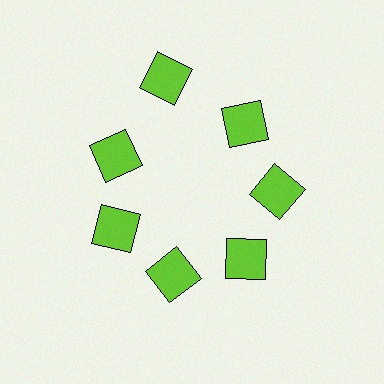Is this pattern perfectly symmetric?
No. The 7 lime squares are arranged in a ring, but one element near the 12 o'clock position is pushed outward from the center, breaking the 7-fold rotational symmetry.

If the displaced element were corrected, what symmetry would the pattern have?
It would have 7-fold rotational symmetry — the pattern would map onto itself every 51 degrees.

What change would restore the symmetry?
The symmetry would be restored by moving it inward, back onto the ring so that all 7 squares sit at equal angles and equal distance from the center.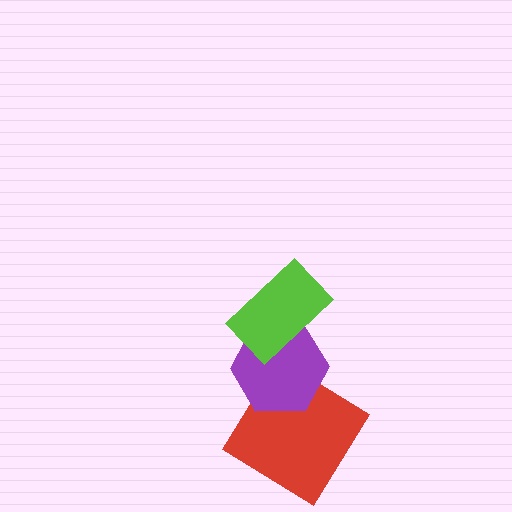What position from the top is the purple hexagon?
The purple hexagon is 2nd from the top.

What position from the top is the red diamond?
The red diamond is 3rd from the top.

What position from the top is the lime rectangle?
The lime rectangle is 1st from the top.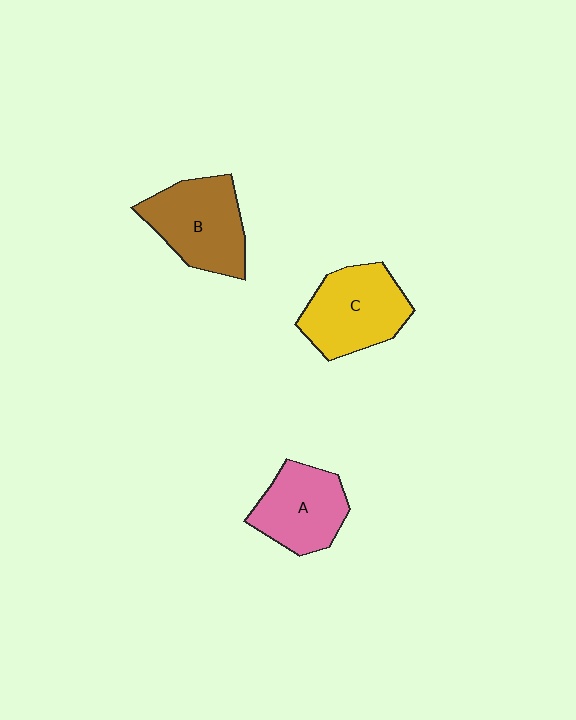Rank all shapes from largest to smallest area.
From largest to smallest: B (brown), C (yellow), A (pink).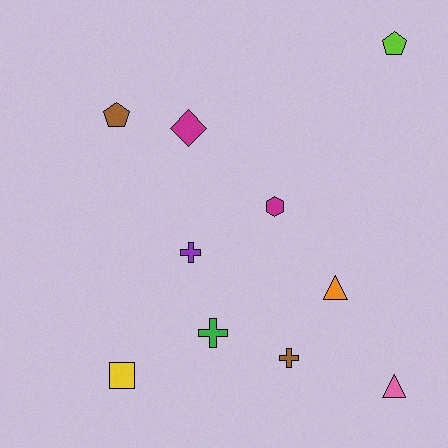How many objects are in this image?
There are 10 objects.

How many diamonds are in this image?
There is 1 diamond.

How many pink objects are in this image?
There is 1 pink object.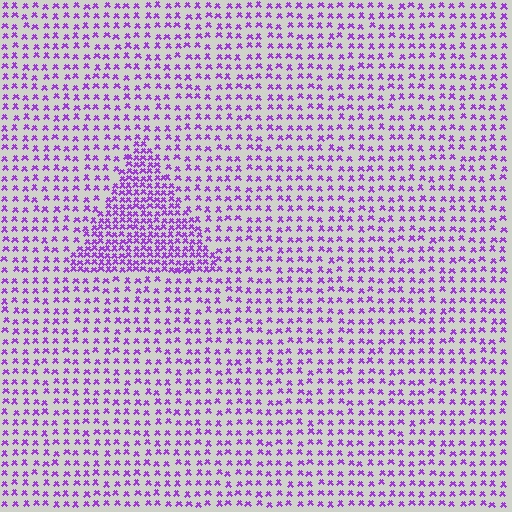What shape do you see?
I see a triangle.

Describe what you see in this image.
The image contains small purple elements arranged at two different densities. A triangle-shaped region is visible where the elements are more densely packed than the surrounding area.